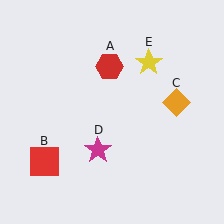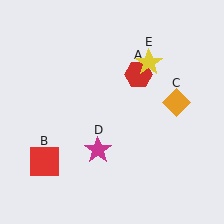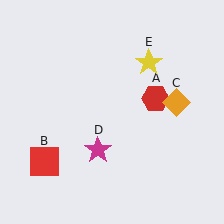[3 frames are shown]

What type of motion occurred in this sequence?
The red hexagon (object A) rotated clockwise around the center of the scene.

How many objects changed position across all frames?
1 object changed position: red hexagon (object A).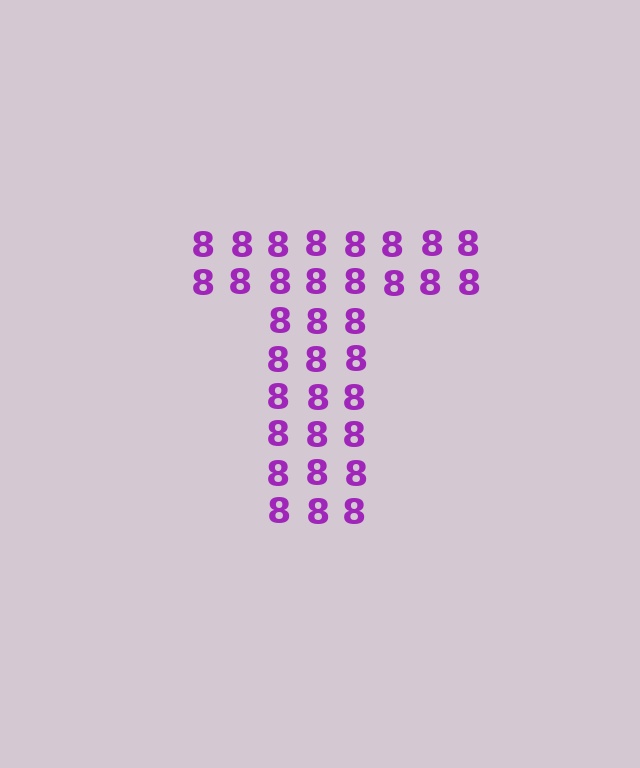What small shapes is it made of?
It is made of small digit 8's.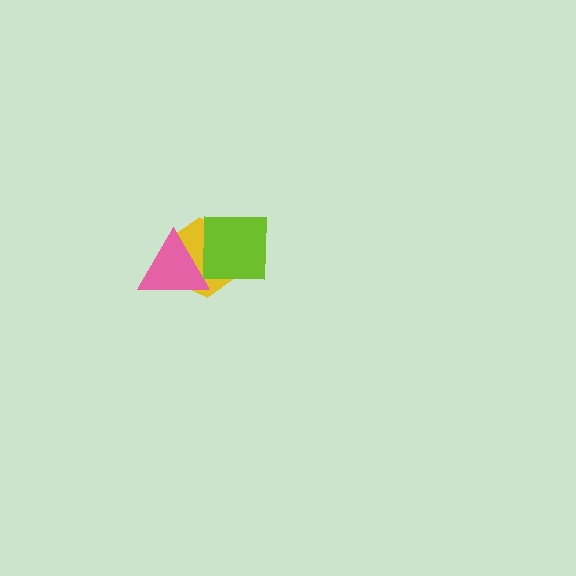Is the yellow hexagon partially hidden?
Yes, it is partially covered by another shape.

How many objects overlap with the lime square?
2 objects overlap with the lime square.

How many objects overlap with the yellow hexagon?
2 objects overlap with the yellow hexagon.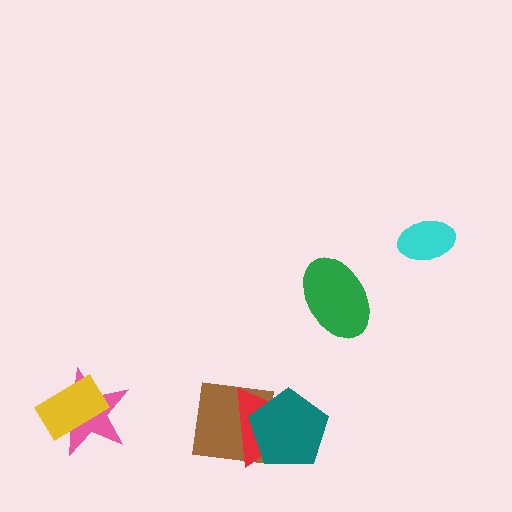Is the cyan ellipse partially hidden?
No, no other shape covers it.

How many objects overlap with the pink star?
1 object overlaps with the pink star.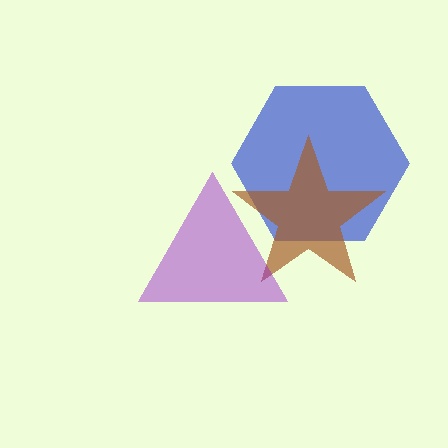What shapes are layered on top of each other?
The layered shapes are: a blue hexagon, a brown star, a purple triangle.